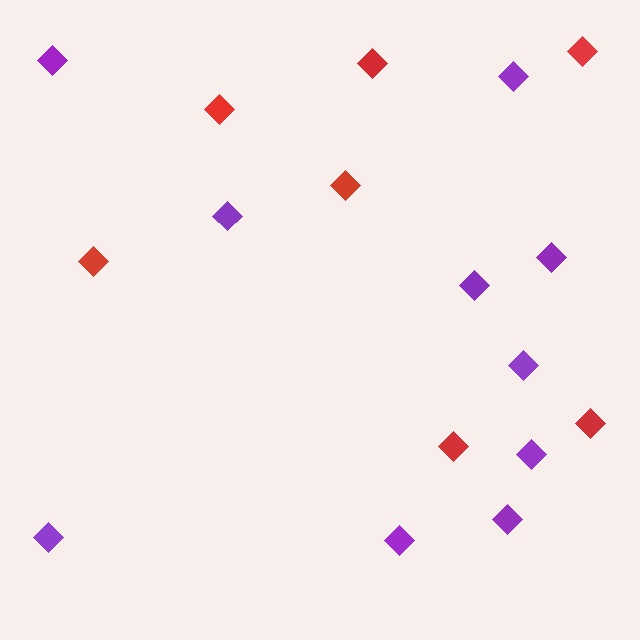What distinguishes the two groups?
There are 2 groups: one group of red diamonds (7) and one group of purple diamonds (10).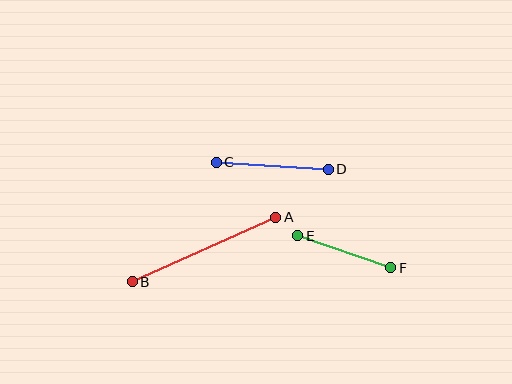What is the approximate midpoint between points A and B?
The midpoint is at approximately (204, 250) pixels.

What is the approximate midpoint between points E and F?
The midpoint is at approximately (344, 252) pixels.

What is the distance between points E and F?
The distance is approximately 98 pixels.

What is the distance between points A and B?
The distance is approximately 157 pixels.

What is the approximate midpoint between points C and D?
The midpoint is at approximately (272, 166) pixels.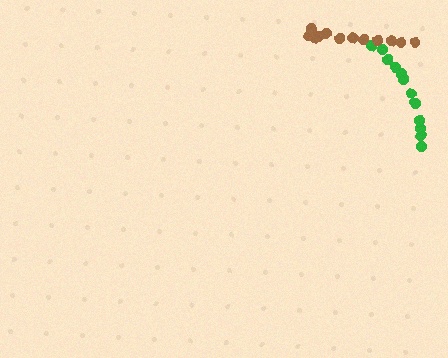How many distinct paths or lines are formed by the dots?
There are 2 distinct paths.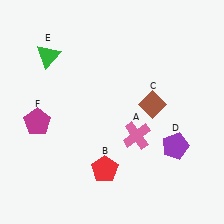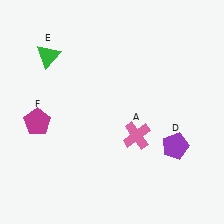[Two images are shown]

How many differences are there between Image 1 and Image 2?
There are 2 differences between the two images.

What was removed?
The brown diamond (C), the red pentagon (B) were removed in Image 2.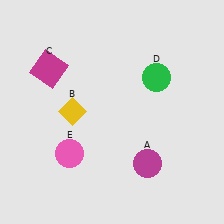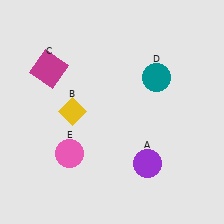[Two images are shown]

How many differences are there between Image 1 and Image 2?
There are 2 differences between the two images.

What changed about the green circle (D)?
In Image 1, D is green. In Image 2, it changed to teal.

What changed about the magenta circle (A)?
In Image 1, A is magenta. In Image 2, it changed to purple.